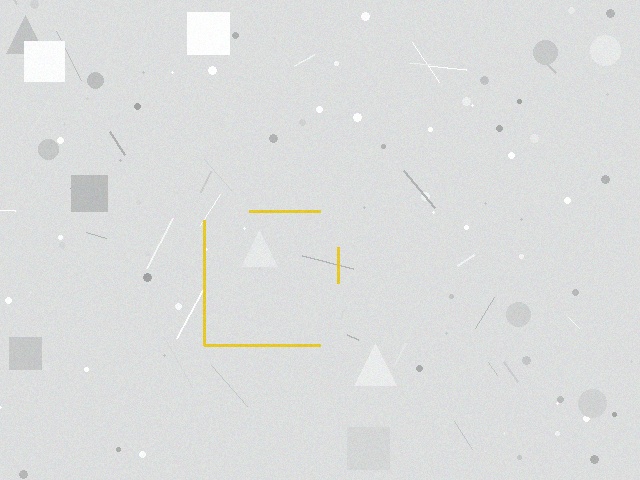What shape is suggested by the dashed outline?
The dashed outline suggests a square.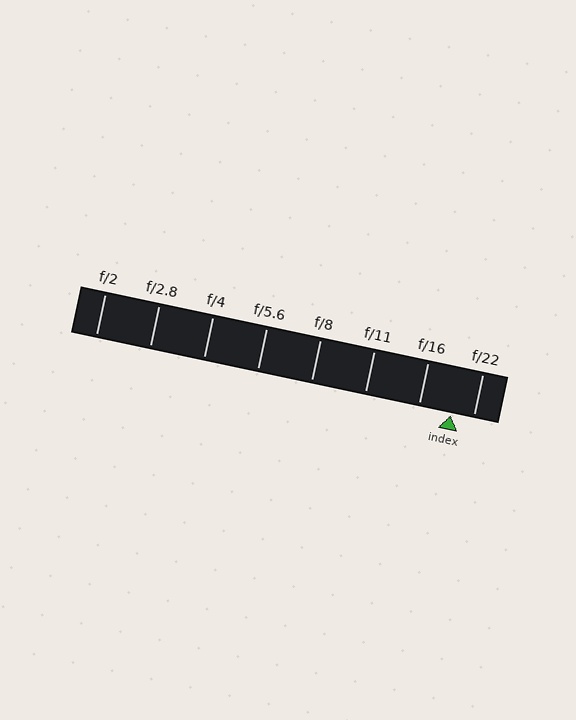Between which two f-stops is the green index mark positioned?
The index mark is between f/16 and f/22.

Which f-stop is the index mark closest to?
The index mark is closest to f/22.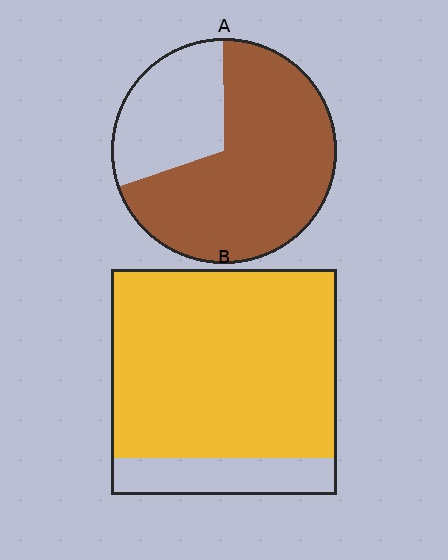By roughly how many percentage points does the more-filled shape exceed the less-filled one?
By roughly 15 percentage points (B over A).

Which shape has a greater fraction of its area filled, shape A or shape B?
Shape B.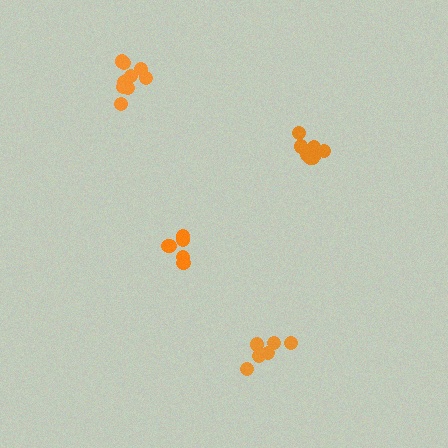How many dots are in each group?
Group 1: 6 dots, Group 2: 9 dots, Group 3: 6 dots, Group 4: 12 dots (33 total).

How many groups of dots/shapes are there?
There are 4 groups.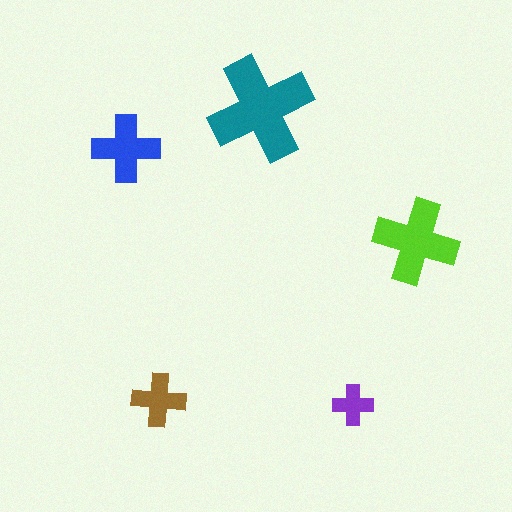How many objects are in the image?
There are 5 objects in the image.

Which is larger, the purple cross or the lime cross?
The lime one.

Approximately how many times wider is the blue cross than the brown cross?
About 1.5 times wider.